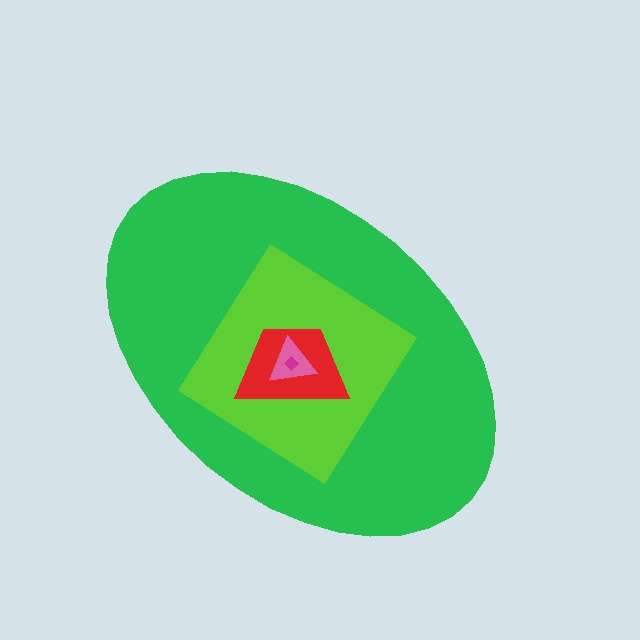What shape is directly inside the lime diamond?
The red trapezoid.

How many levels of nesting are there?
5.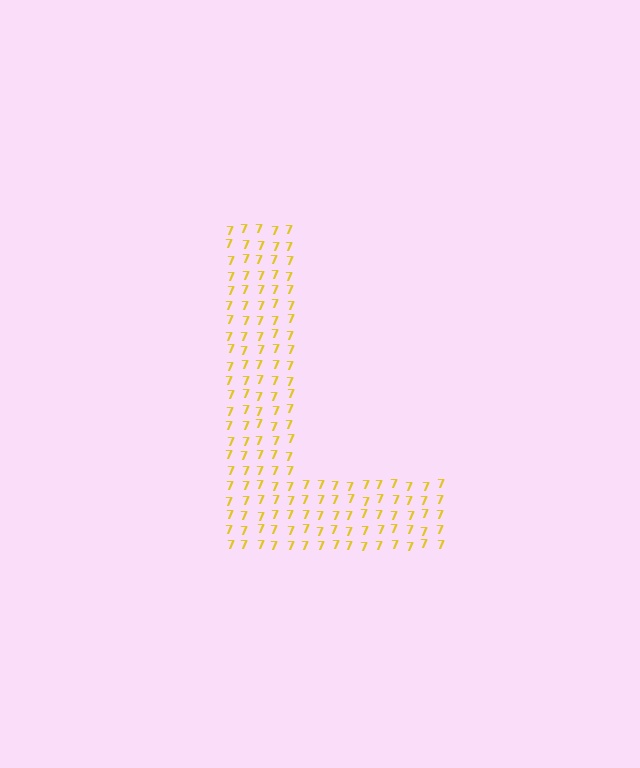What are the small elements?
The small elements are digit 7's.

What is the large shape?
The large shape is the letter L.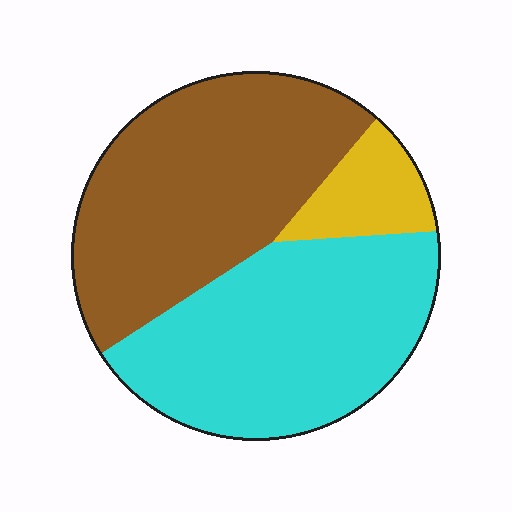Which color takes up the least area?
Yellow, at roughly 10%.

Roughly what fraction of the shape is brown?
Brown takes up between a quarter and a half of the shape.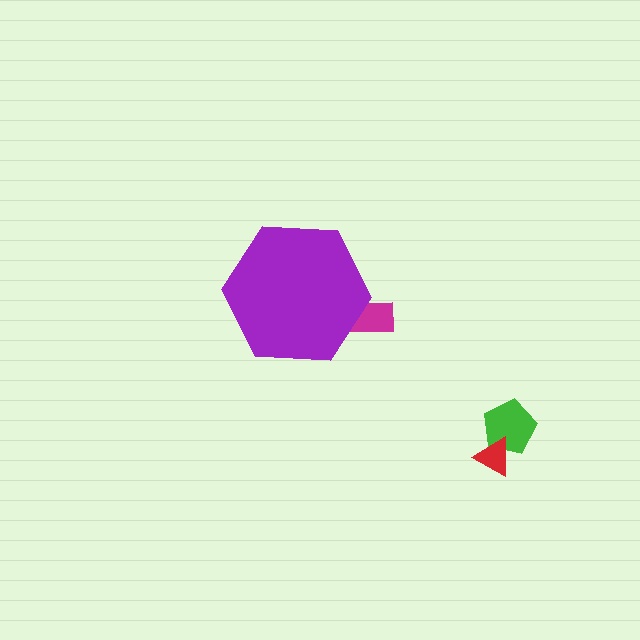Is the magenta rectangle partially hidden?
Yes, the magenta rectangle is partially hidden behind the purple hexagon.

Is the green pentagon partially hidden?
No, the green pentagon is fully visible.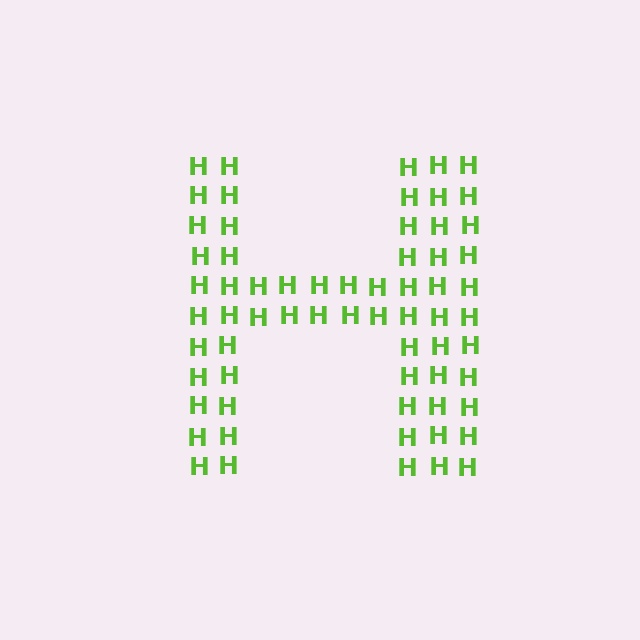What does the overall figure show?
The overall figure shows the letter H.